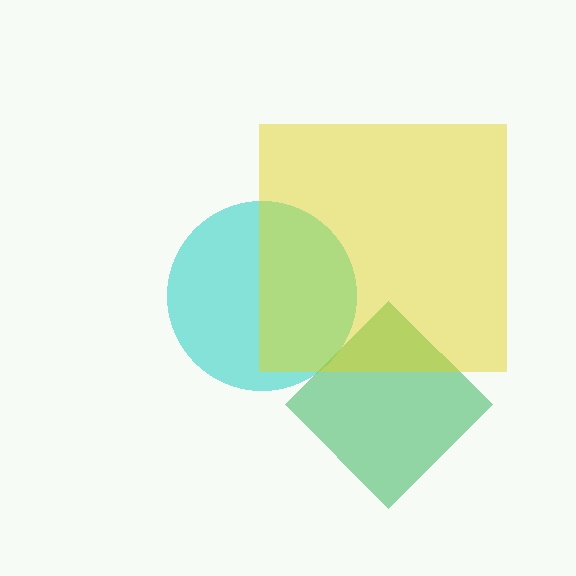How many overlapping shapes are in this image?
There are 3 overlapping shapes in the image.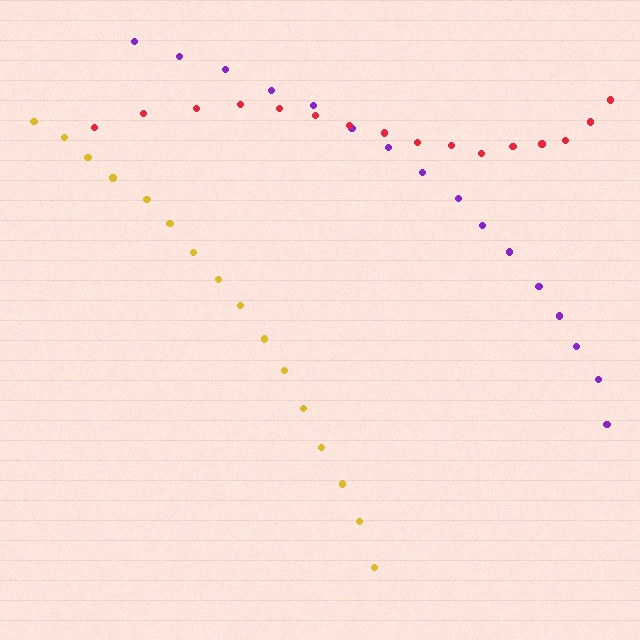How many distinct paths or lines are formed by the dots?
There are 3 distinct paths.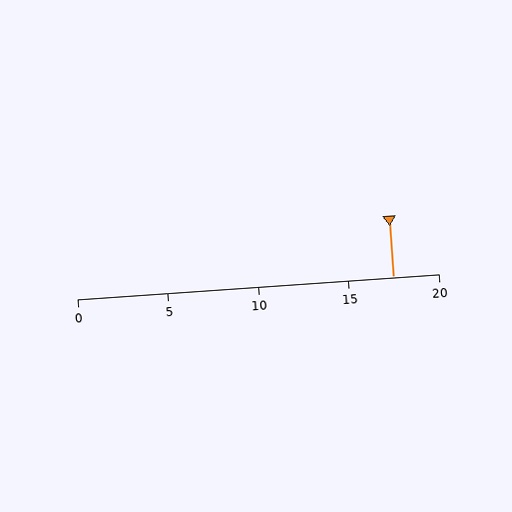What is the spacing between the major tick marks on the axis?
The major ticks are spaced 5 apart.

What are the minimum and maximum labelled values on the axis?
The axis runs from 0 to 20.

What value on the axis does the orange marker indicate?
The marker indicates approximately 17.5.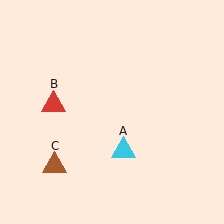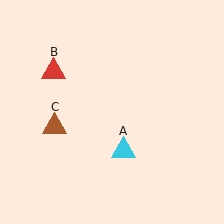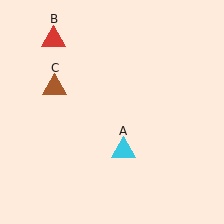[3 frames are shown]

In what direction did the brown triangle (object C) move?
The brown triangle (object C) moved up.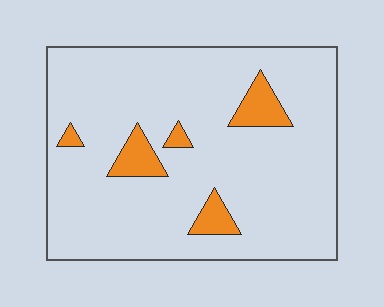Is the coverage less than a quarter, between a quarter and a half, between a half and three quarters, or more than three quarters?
Less than a quarter.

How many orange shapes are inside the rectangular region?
5.